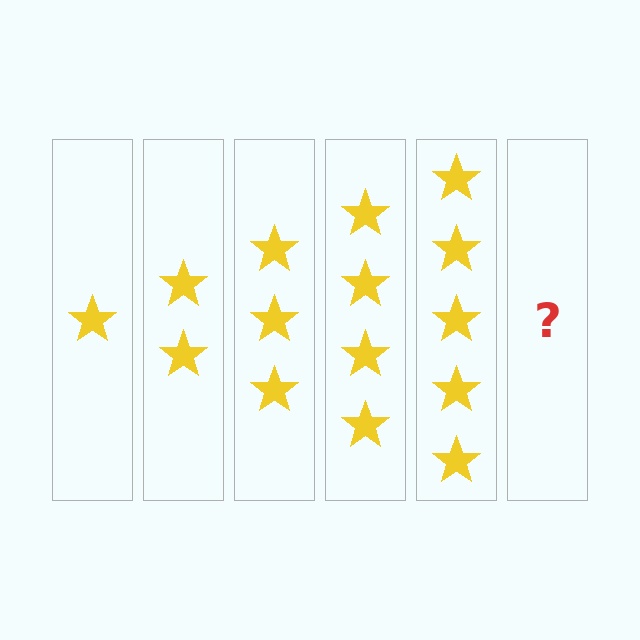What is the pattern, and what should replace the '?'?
The pattern is that each step adds one more star. The '?' should be 6 stars.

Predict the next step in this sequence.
The next step is 6 stars.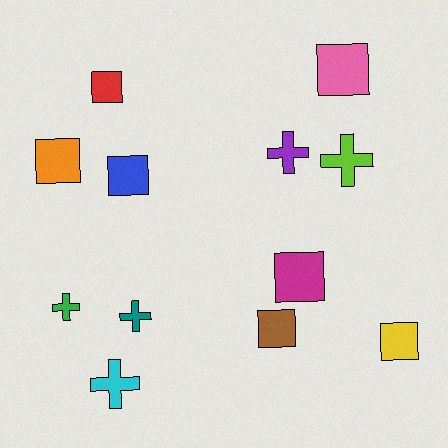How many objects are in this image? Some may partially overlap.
There are 12 objects.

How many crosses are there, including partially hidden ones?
There are 5 crosses.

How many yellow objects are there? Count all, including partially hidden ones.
There is 1 yellow object.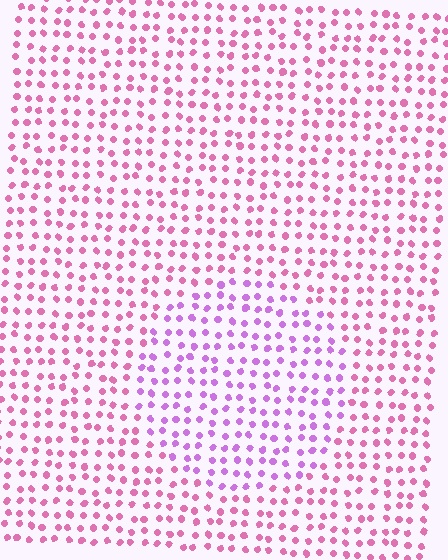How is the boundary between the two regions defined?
The boundary is defined purely by a slight shift in hue (about 37 degrees). Spacing, size, and orientation are identical on both sides.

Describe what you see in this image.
The image is filled with small pink elements in a uniform arrangement. A circle-shaped region is visible where the elements are tinted to a slightly different hue, forming a subtle color boundary.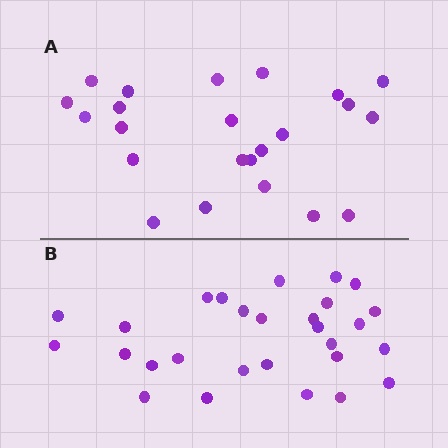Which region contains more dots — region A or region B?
Region B (the bottom region) has more dots.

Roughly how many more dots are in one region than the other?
Region B has about 5 more dots than region A.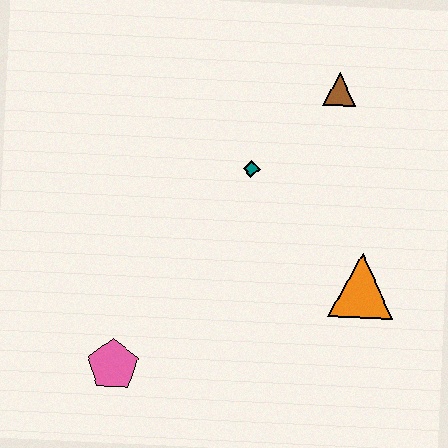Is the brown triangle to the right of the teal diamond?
Yes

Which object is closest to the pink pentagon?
The teal diamond is closest to the pink pentagon.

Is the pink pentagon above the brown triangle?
No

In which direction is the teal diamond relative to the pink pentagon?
The teal diamond is above the pink pentagon.